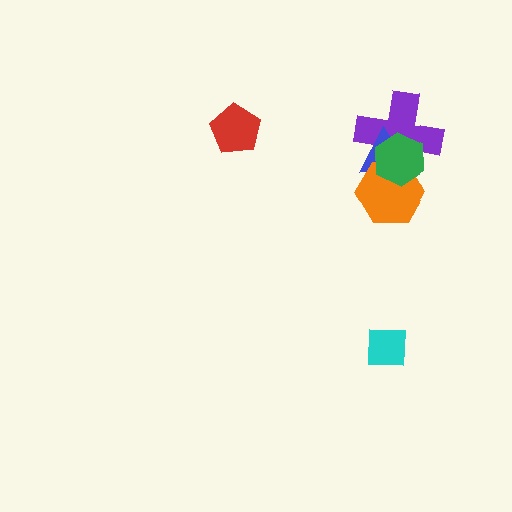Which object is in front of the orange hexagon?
The green hexagon is in front of the orange hexagon.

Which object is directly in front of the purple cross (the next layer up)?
The blue triangle is directly in front of the purple cross.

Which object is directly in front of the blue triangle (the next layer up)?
The orange hexagon is directly in front of the blue triangle.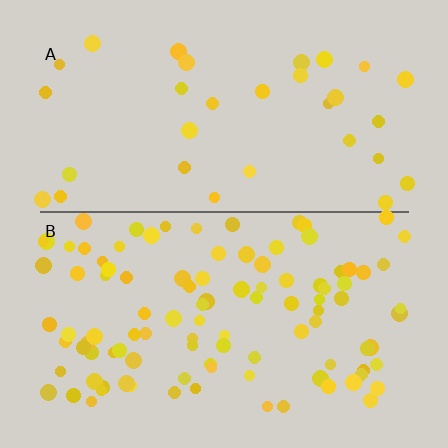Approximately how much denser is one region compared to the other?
Approximately 3.2× — region B over region A.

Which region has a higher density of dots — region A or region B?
B (the bottom).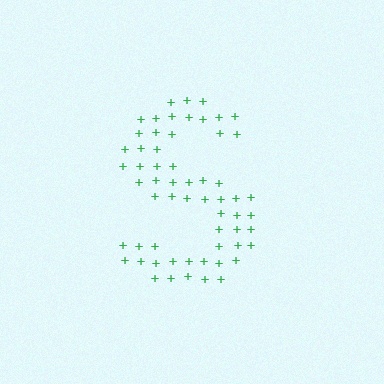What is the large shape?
The large shape is the letter S.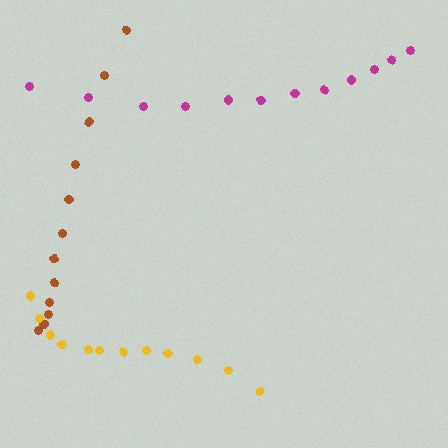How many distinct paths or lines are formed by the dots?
There are 3 distinct paths.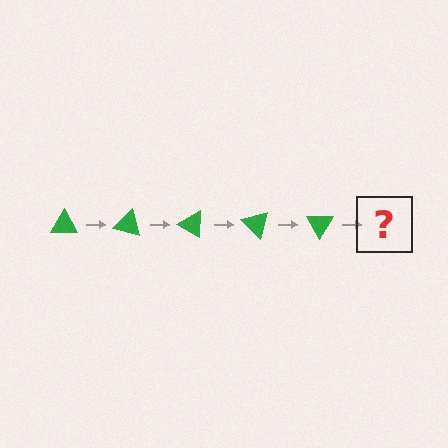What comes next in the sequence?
The next element should be a green triangle rotated 75 degrees.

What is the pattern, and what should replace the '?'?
The pattern is that the triangle rotates 15 degrees each step. The '?' should be a green triangle rotated 75 degrees.